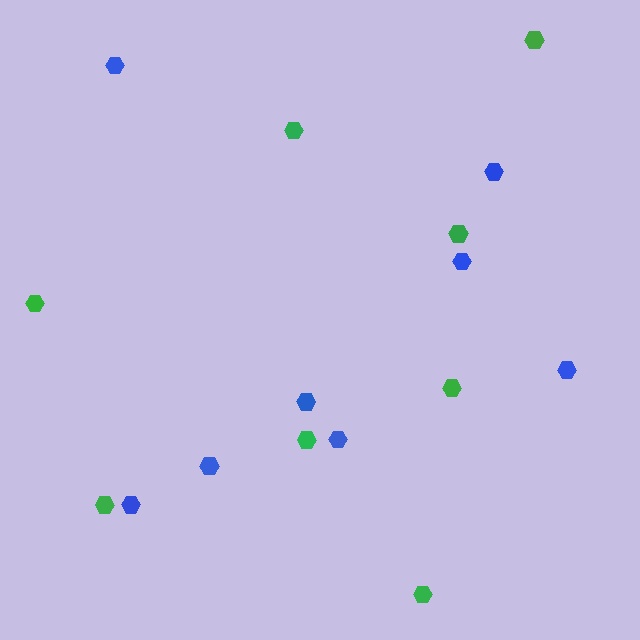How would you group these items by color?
There are 2 groups: one group of green hexagons (8) and one group of blue hexagons (8).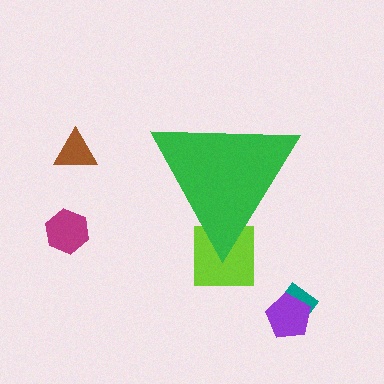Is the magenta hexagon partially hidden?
No, the magenta hexagon is fully visible.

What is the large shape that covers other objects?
A green triangle.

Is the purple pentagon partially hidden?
No, the purple pentagon is fully visible.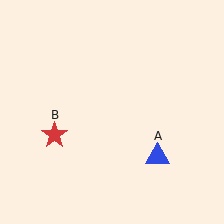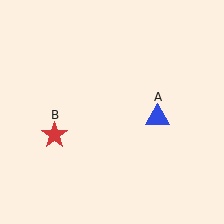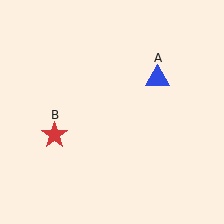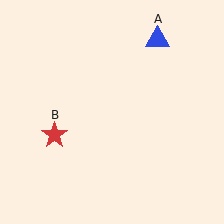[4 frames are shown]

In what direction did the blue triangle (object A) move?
The blue triangle (object A) moved up.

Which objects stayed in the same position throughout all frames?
Red star (object B) remained stationary.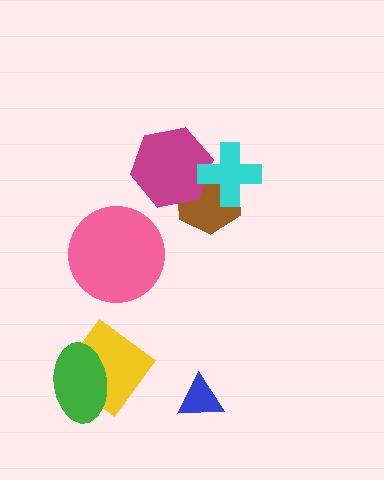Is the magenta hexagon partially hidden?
Yes, it is partially covered by another shape.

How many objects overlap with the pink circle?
0 objects overlap with the pink circle.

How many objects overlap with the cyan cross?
2 objects overlap with the cyan cross.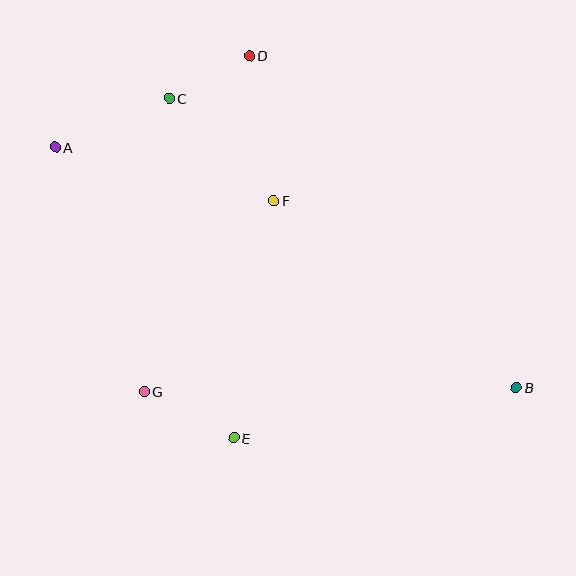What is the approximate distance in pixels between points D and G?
The distance between D and G is approximately 352 pixels.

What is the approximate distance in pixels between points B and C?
The distance between B and C is approximately 452 pixels.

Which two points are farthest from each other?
Points A and B are farthest from each other.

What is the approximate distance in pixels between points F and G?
The distance between F and G is approximately 230 pixels.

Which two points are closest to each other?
Points C and D are closest to each other.